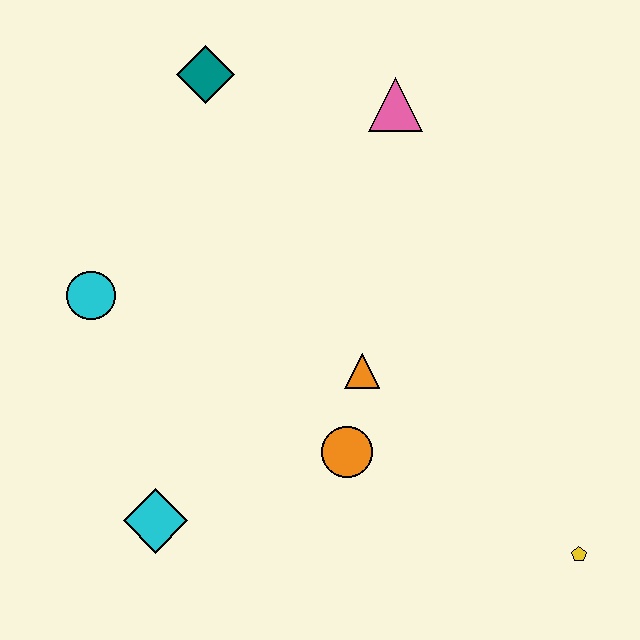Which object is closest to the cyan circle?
The cyan diamond is closest to the cyan circle.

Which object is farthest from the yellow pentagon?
The teal diamond is farthest from the yellow pentagon.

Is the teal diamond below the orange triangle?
No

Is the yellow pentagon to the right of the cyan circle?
Yes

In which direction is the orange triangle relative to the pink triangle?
The orange triangle is below the pink triangle.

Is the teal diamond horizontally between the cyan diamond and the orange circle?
Yes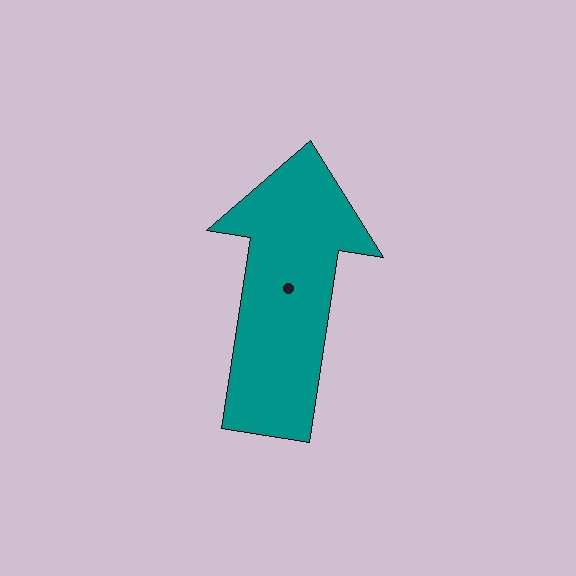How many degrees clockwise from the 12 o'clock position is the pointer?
Approximately 9 degrees.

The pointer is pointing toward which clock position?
Roughly 12 o'clock.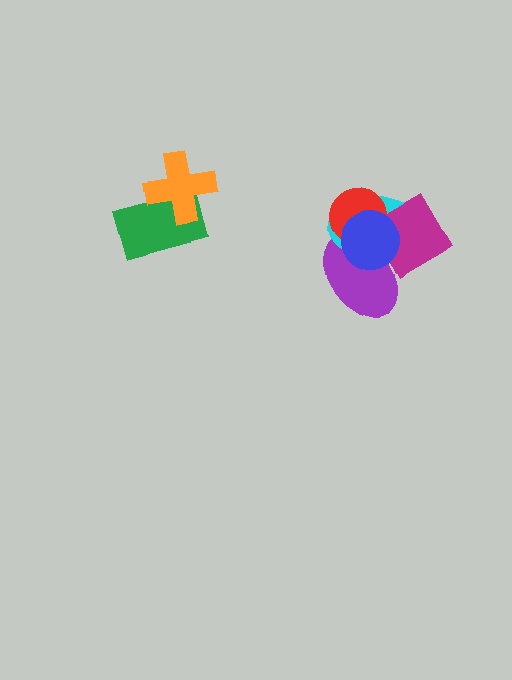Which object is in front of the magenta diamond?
The blue circle is in front of the magenta diamond.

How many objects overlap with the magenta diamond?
3 objects overlap with the magenta diamond.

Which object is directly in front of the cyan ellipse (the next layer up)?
The magenta diamond is directly in front of the cyan ellipse.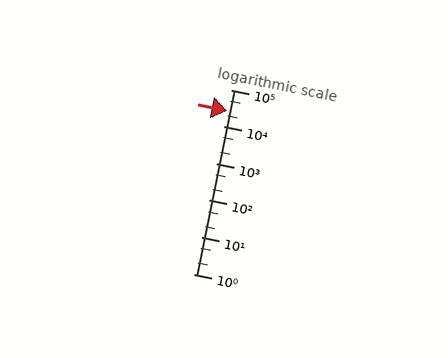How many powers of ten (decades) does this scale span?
The scale spans 5 decades, from 1 to 100000.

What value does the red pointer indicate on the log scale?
The pointer indicates approximately 27000.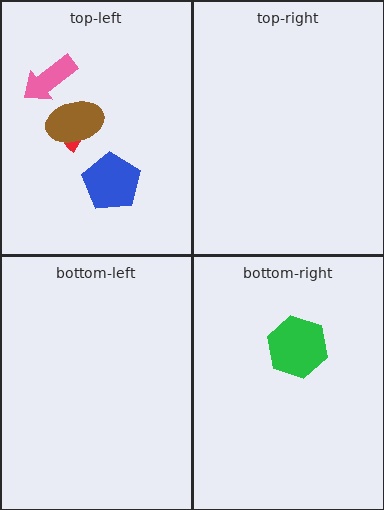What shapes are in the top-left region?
The red semicircle, the blue pentagon, the brown ellipse, the pink arrow.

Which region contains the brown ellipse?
The top-left region.